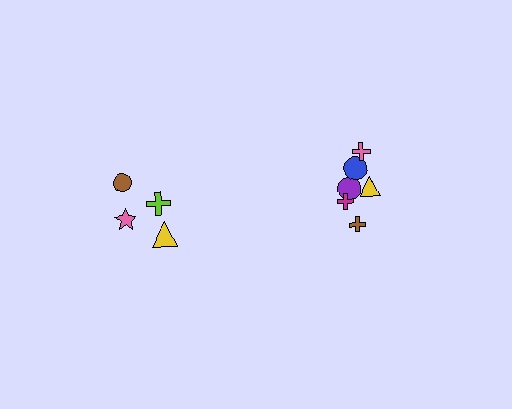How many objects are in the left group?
There are 4 objects.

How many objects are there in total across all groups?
There are 10 objects.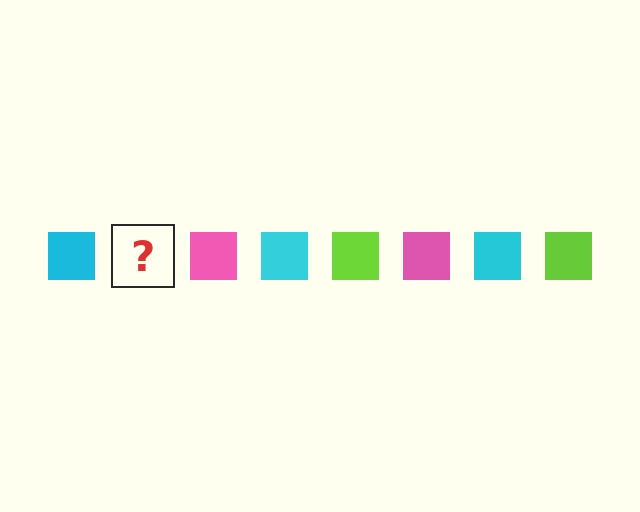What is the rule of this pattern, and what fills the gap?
The rule is that the pattern cycles through cyan, lime, pink squares. The gap should be filled with a lime square.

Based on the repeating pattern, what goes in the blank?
The blank should be a lime square.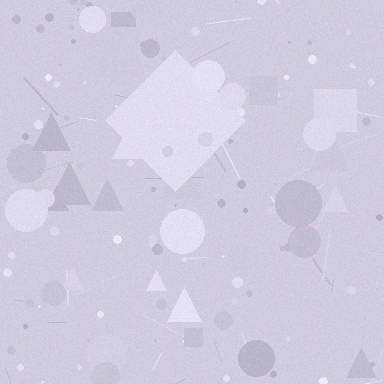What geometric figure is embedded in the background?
A diamond is embedded in the background.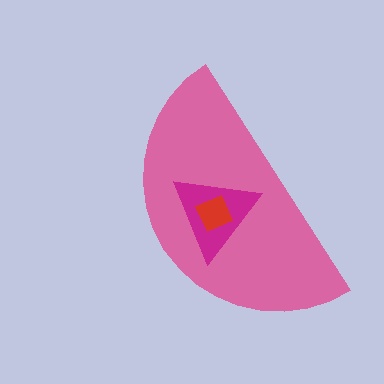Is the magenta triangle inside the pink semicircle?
Yes.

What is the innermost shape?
The red diamond.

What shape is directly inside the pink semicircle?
The magenta triangle.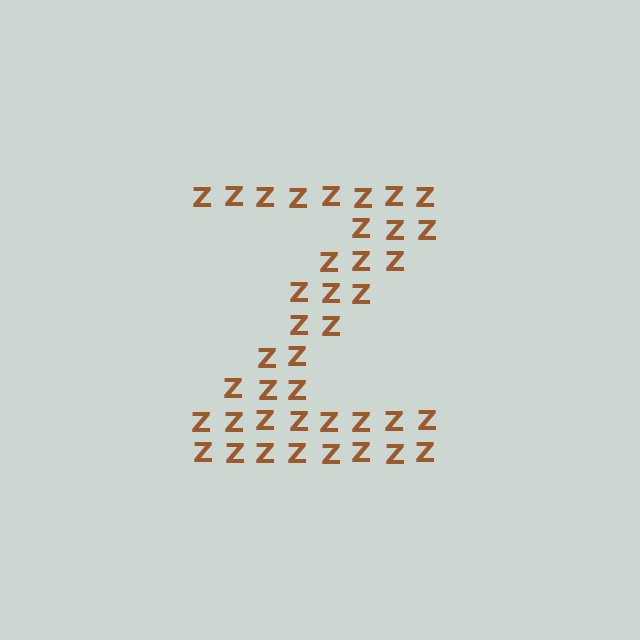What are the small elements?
The small elements are letter Z's.